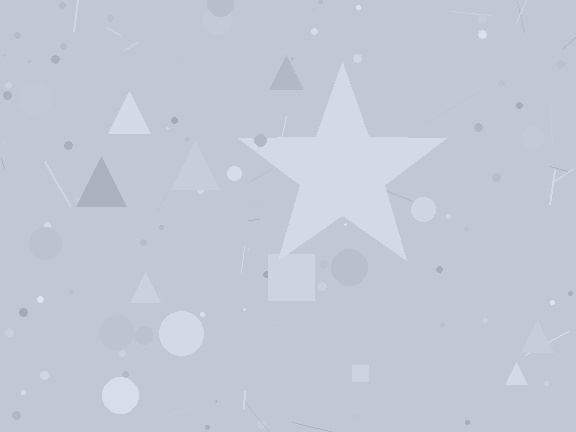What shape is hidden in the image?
A star is hidden in the image.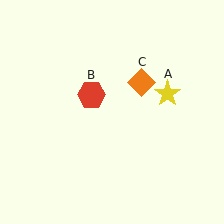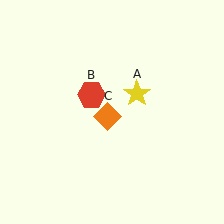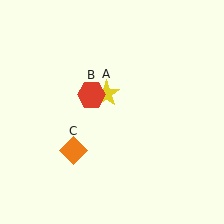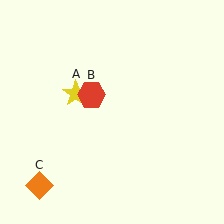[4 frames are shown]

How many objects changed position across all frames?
2 objects changed position: yellow star (object A), orange diamond (object C).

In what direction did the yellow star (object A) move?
The yellow star (object A) moved left.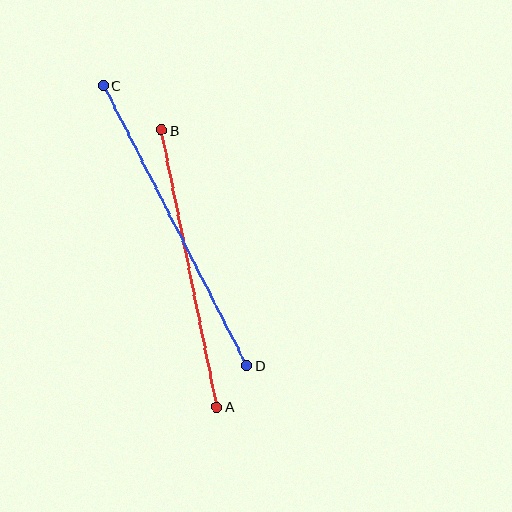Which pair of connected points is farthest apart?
Points C and D are farthest apart.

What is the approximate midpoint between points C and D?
The midpoint is at approximately (175, 225) pixels.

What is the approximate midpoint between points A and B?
The midpoint is at approximately (189, 269) pixels.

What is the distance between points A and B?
The distance is approximately 282 pixels.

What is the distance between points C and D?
The distance is approximately 314 pixels.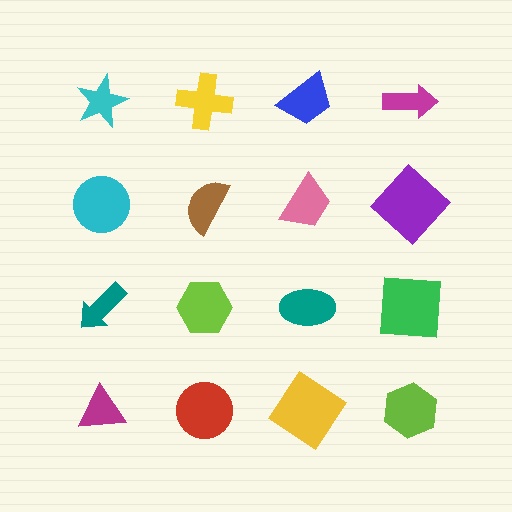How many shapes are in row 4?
4 shapes.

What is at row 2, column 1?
A cyan circle.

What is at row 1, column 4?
A magenta arrow.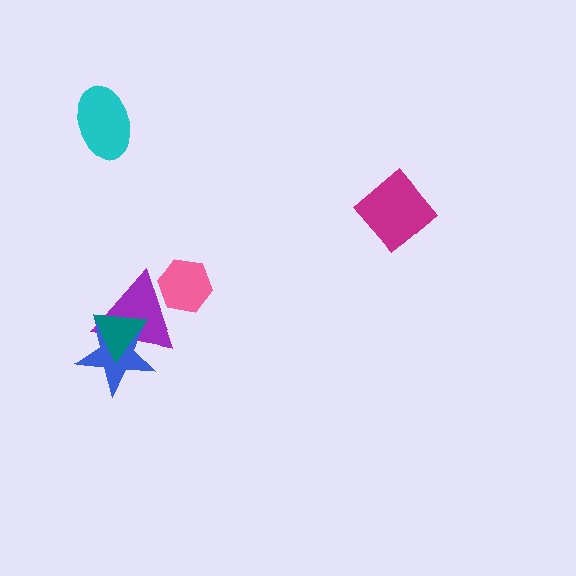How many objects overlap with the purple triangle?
3 objects overlap with the purple triangle.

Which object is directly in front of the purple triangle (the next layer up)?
The blue star is directly in front of the purple triangle.